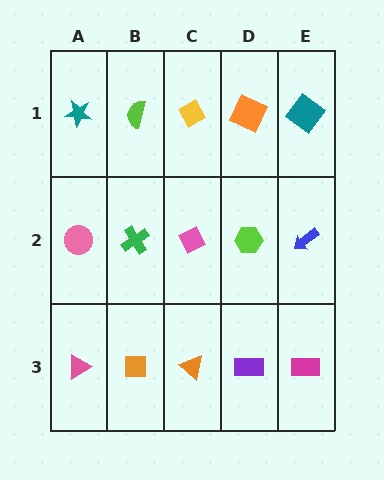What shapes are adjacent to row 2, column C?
A yellow diamond (row 1, column C), an orange triangle (row 3, column C), a green cross (row 2, column B), a lime hexagon (row 2, column D).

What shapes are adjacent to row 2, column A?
A teal star (row 1, column A), a pink triangle (row 3, column A), a green cross (row 2, column B).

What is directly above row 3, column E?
A blue arrow.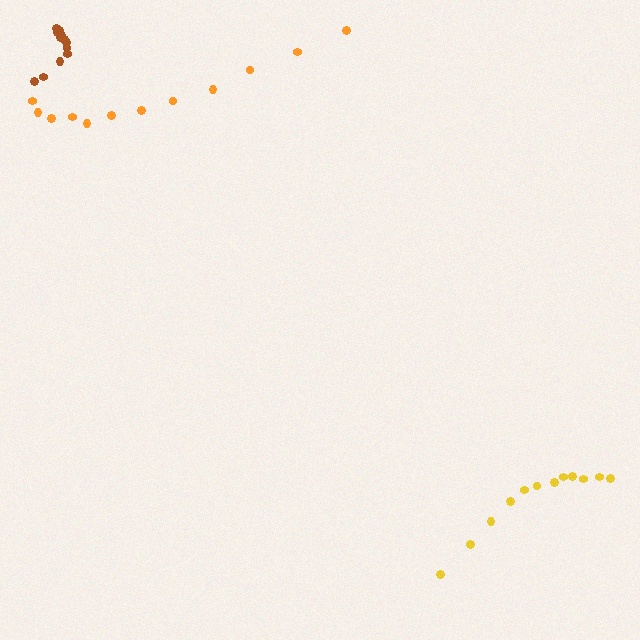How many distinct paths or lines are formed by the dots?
There are 3 distinct paths.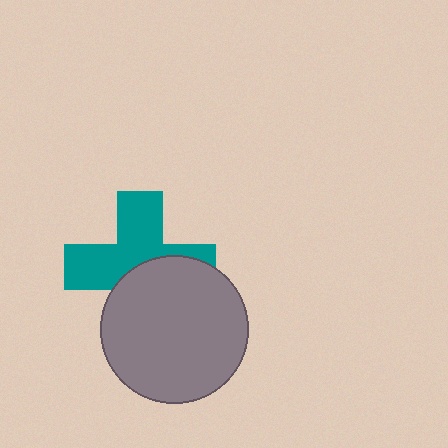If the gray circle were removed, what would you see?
You would see the complete teal cross.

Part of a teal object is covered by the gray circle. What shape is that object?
It is a cross.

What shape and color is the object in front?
The object in front is a gray circle.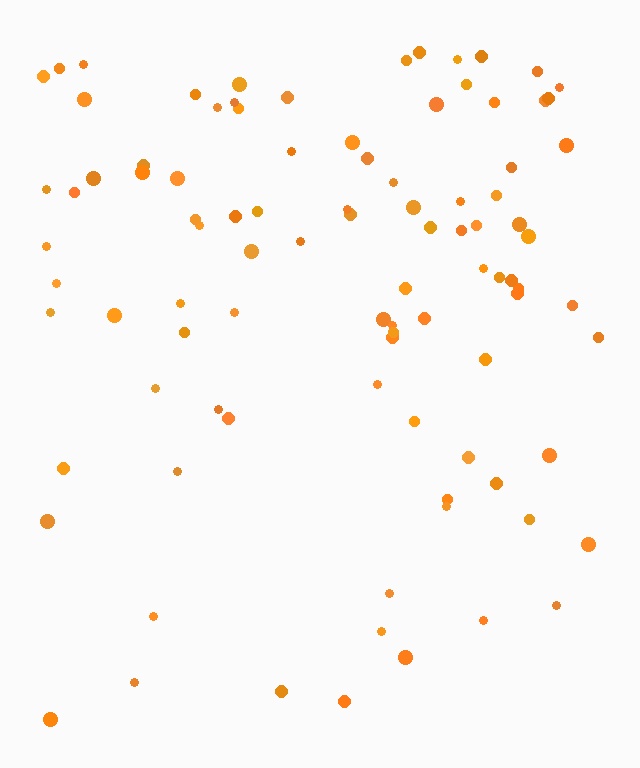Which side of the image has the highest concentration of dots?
The top.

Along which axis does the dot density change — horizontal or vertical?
Vertical.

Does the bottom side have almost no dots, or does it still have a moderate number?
Still a moderate number, just noticeably fewer than the top.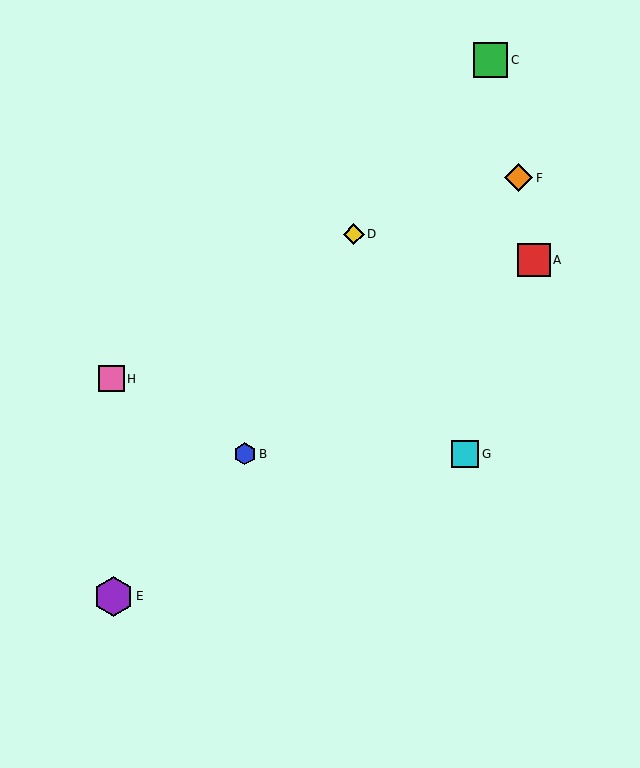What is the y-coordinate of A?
Object A is at y≈260.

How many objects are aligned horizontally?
2 objects (B, G) are aligned horizontally.